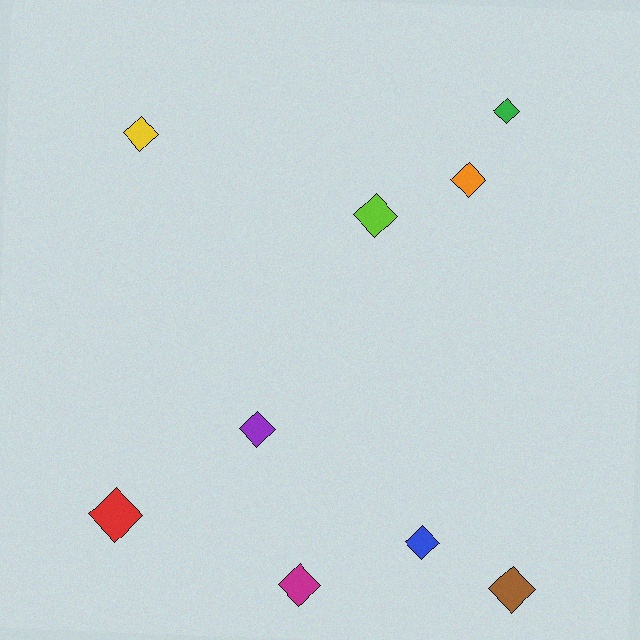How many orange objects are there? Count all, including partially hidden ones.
There is 1 orange object.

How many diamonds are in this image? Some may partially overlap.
There are 9 diamonds.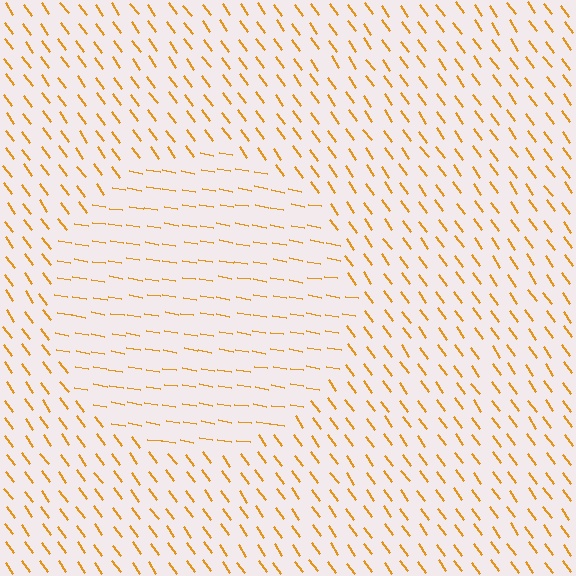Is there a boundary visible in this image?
Yes, there is a texture boundary formed by a change in line orientation.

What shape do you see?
I see a circle.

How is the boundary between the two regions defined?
The boundary is defined purely by a change in line orientation (approximately 45 degrees difference). All lines are the same color and thickness.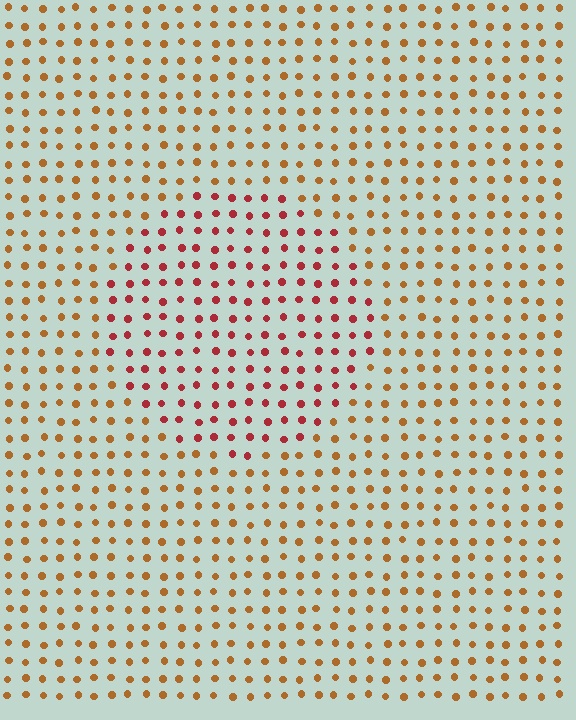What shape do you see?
I see a circle.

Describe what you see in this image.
The image is filled with small brown elements in a uniform arrangement. A circle-shaped region is visible where the elements are tinted to a slightly different hue, forming a subtle color boundary.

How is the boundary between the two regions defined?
The boundary is defined purely by a slight shift in hue (about 36 degrees). Spacing, size, and orientation are identical on both sides.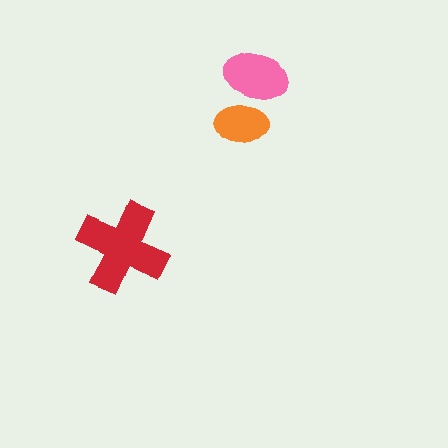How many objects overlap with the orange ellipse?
1 object overlaps with the orange ellipse.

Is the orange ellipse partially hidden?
Yes, it is partially covered by another shape.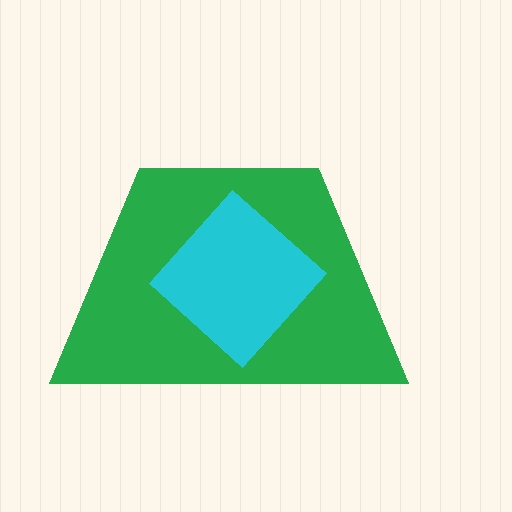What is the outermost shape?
The green trapezoid.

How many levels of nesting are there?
2.